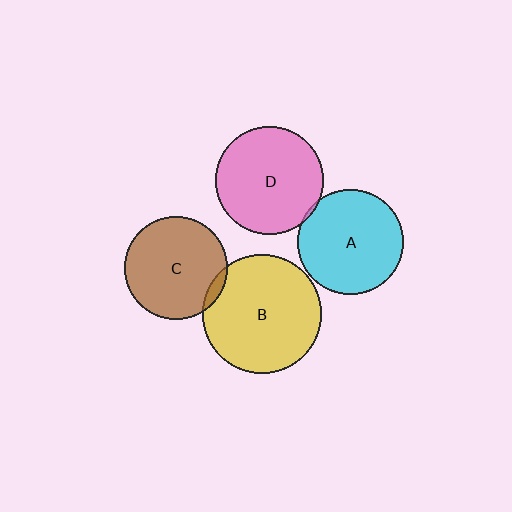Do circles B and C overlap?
Yes.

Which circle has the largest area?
Circle B (yellow).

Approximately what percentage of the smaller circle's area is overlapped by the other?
Approximately 5%.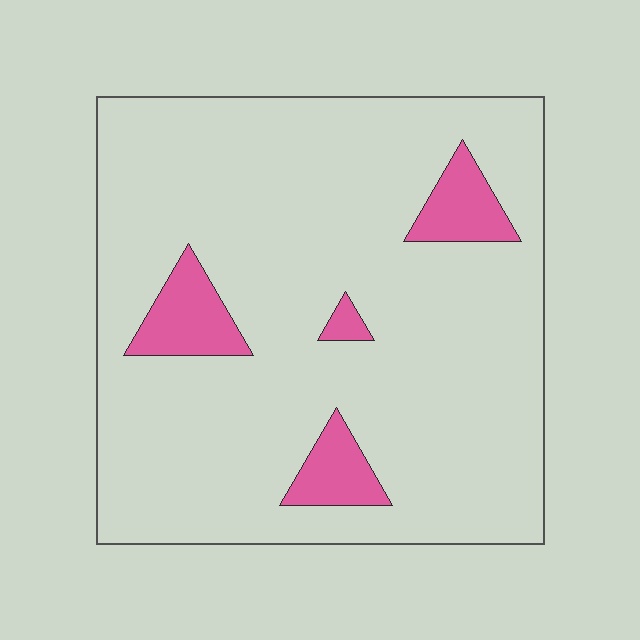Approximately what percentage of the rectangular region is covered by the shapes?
Approximately 10%.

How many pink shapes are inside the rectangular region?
4.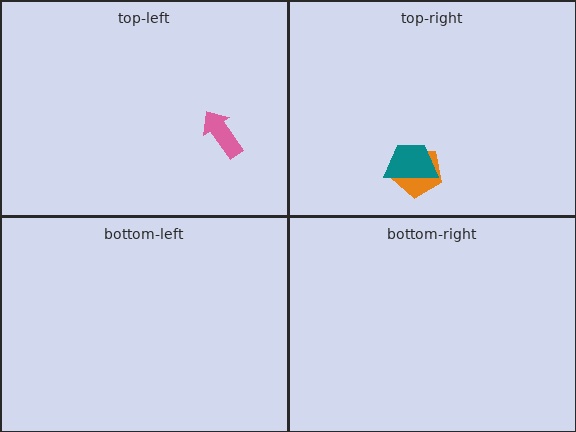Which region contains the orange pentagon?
The top-right region.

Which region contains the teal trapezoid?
The top-right region.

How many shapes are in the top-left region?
1.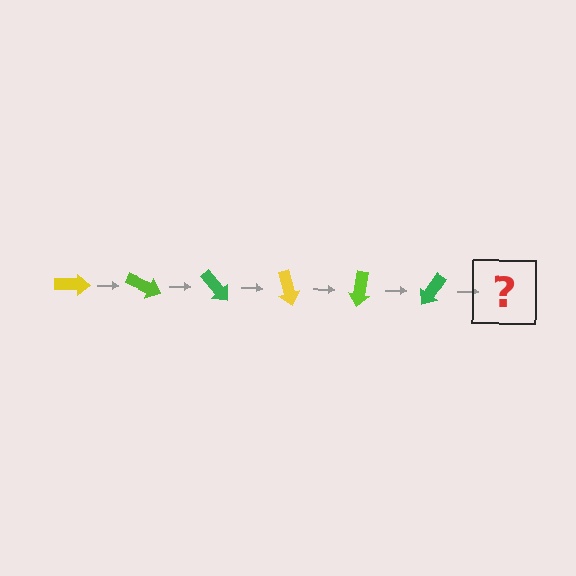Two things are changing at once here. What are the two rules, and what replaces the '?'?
The two rules are that it rotates 25 degrees each step and the color cycles through yellow, lime, and green. The '?' should be a yellow arrow, rotated 150 degrees from the start.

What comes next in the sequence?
The next element should be a yellow arrow, rotated 150 degrees from the start.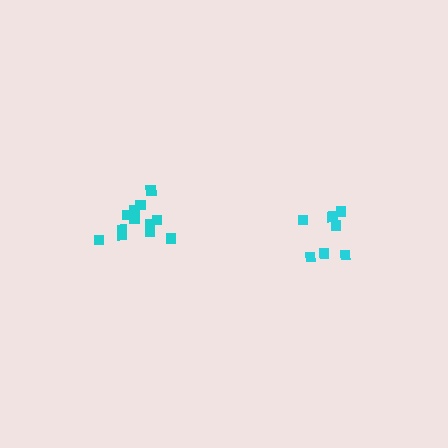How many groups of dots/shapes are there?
There are 2 groups.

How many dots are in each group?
Group 1: 12 dots, Group 2: 7 dots (19 total).